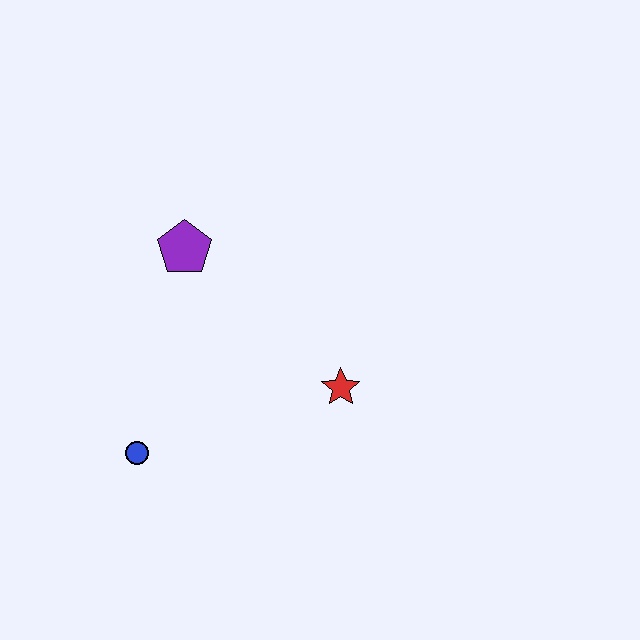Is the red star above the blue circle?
Yes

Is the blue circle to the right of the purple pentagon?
No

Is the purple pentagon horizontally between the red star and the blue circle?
Yes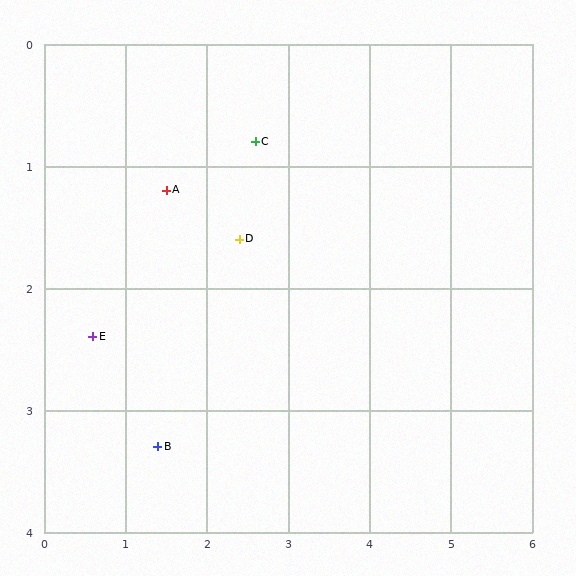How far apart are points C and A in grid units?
Points C and A are about 1.2 grid units apart.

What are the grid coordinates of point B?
Point B is at approximately (1.4, 3.3).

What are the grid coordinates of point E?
Point E is at approximately (0.6, 2.4).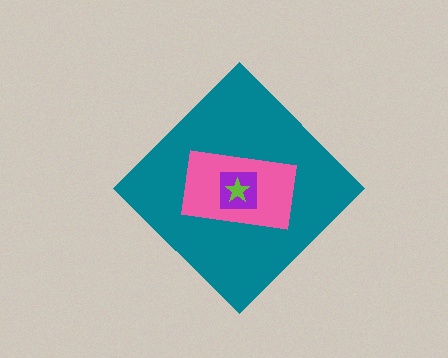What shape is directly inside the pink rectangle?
The purple square.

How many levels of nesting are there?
4.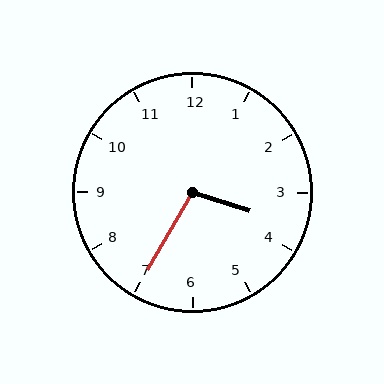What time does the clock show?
3:35.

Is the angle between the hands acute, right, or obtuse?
It is obtuse.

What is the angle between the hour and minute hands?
Approximately 102 degrees.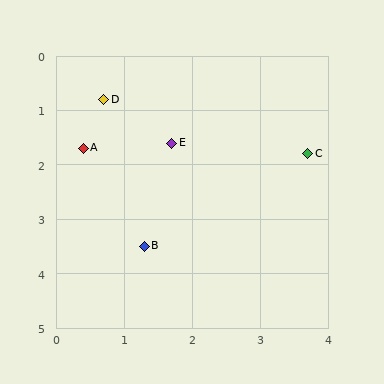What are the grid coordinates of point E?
Point E is at approximately (1.7, 1.6).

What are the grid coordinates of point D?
Point D is at approximately (0.7, 0.8).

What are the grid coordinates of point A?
Point A is at approximately (0.4, 1.7).